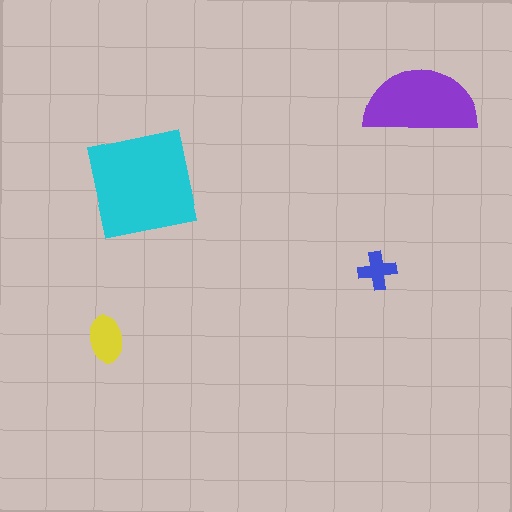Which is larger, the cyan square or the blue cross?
The cyan square.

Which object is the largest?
The cyan square.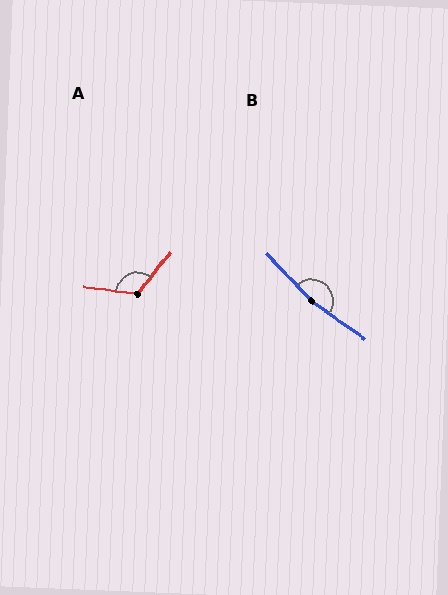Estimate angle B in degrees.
Approximately 168 degrees.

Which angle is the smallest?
A, at approximately 121 degrees.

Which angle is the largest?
B, at approximately 168 degrees.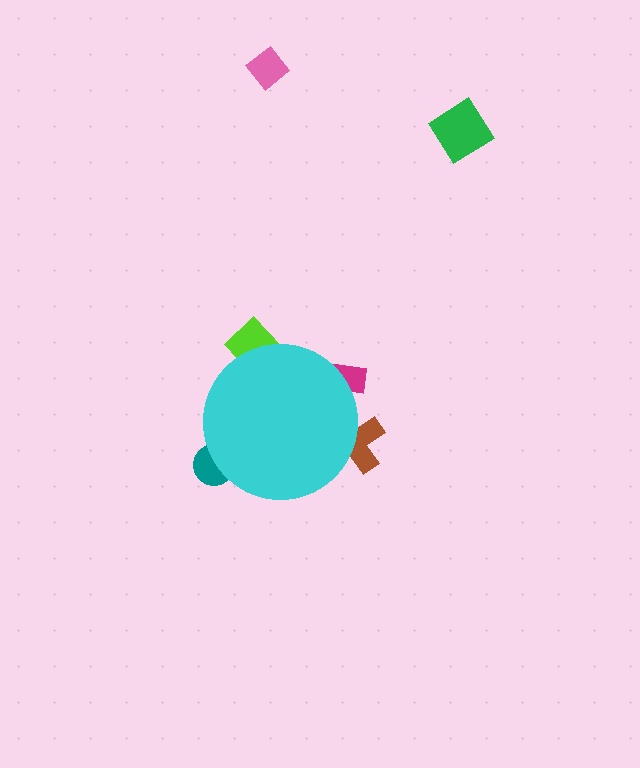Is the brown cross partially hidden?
Yes, the brown cross is partially hidden behind the cyan circle.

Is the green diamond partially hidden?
No, the green diamond is fully visible.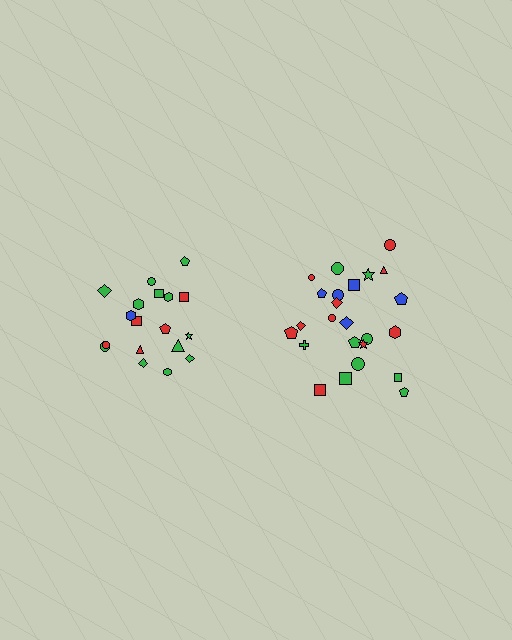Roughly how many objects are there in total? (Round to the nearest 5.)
Roughly 45 objects in total.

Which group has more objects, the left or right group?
The right group.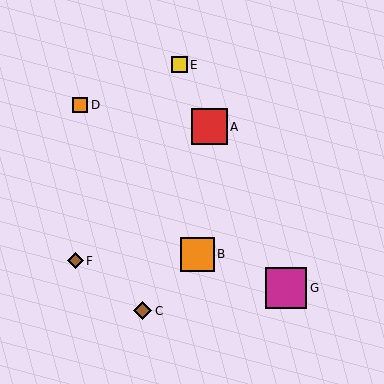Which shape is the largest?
The magenta square (labeled G) is the largest.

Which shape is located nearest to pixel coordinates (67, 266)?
The brown diamond (labeled F) at (75, 261) is nearest to that location.